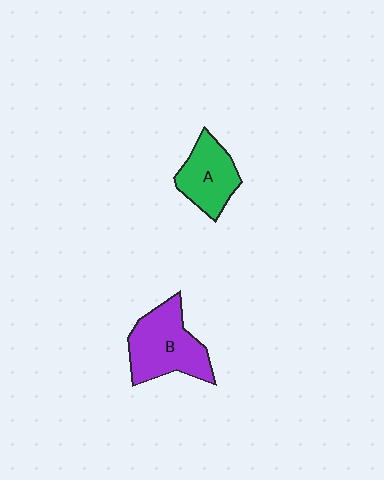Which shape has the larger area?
Shape B (purple).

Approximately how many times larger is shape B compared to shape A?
Approximately 1.4 times.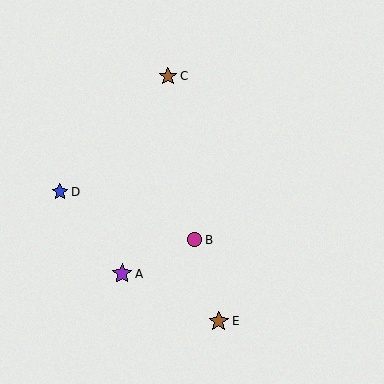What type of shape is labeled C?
Shape C is a brown star.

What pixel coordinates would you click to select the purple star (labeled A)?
Click at (122, 274) to select the purple star A.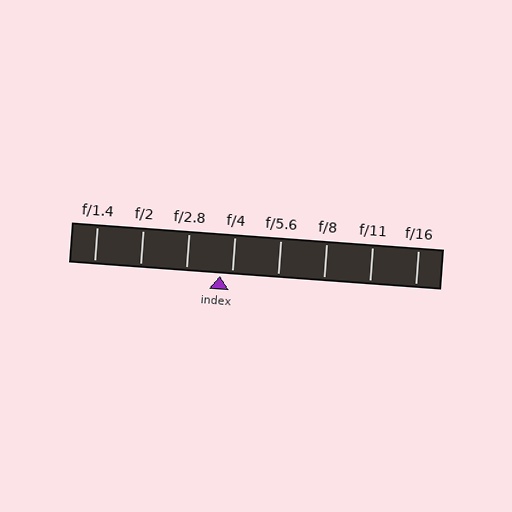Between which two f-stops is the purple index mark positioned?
The index mark is between f/2.8 and f/4.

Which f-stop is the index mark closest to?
The index mark is closest to f/4.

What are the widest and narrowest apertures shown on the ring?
The widest aperture shown is f/1.4 and the narrowest is f/16.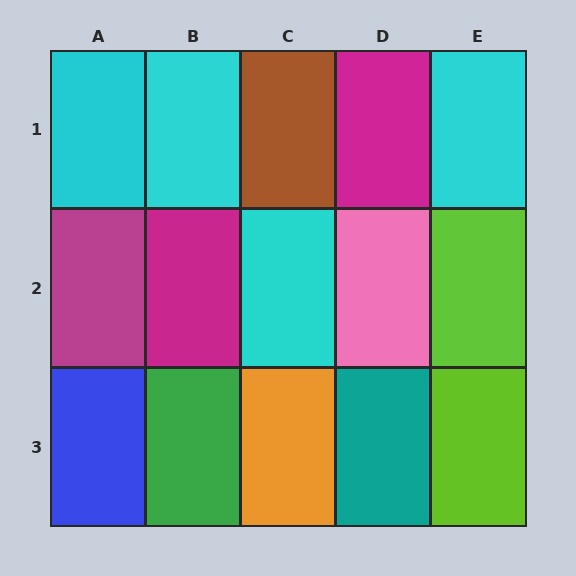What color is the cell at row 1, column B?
Cyan.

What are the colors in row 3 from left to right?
Blue, green, orange, teal, lime.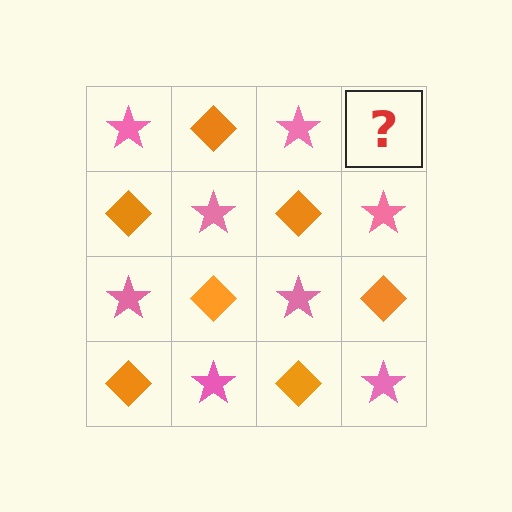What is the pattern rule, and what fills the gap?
The rule is that it alternates pink star and orange diamond in a checkerboard pattern. The gap should be filled with an orange diamond.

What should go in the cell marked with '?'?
The missing cell should contain an orange diamond.